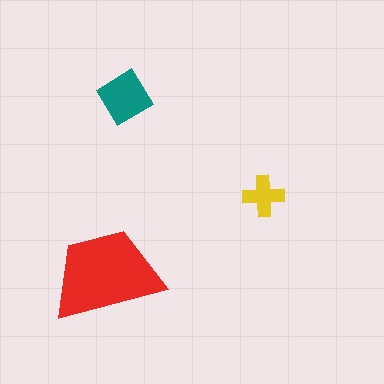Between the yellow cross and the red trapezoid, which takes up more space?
The red trapezoid.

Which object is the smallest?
The yellow cross.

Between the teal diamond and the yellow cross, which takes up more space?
The teal diamond.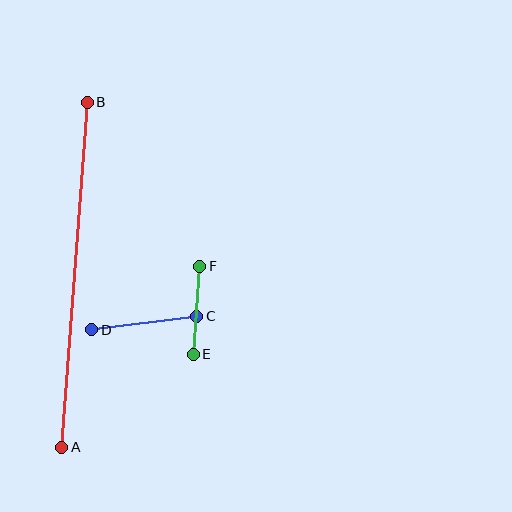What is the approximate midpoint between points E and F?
The midpoint is at approximately (197, 310) pixels.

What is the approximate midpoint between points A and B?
The midpoint is at approximately (75, 275) pixels.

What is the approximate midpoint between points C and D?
The midpoint is at approximately (144, 323) pixels.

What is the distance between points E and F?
The distance is approximately 88 pixels.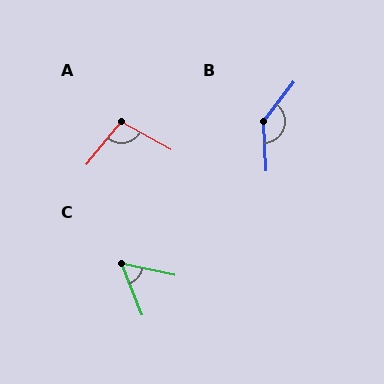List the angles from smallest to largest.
C (55°), A (100°), B (140°).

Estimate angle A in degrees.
Approximately 100 degrees.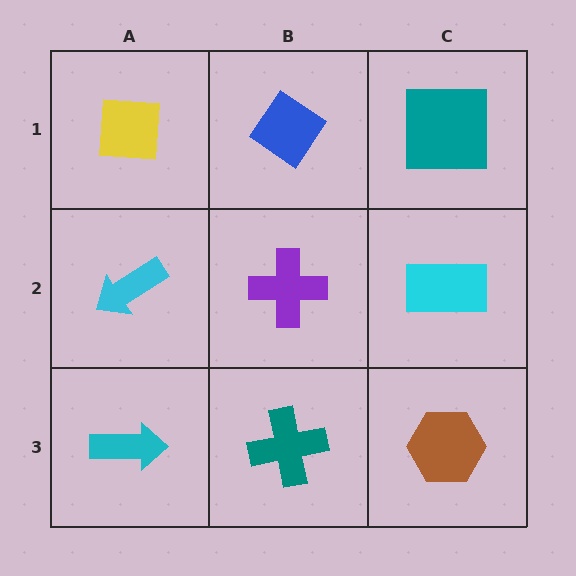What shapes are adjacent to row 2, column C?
A teal square (row 1, column C), a brown hexagon (row 3, column C), a purple cross (row 2, column B).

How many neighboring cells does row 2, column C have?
3.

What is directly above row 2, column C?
A teal square.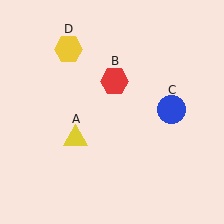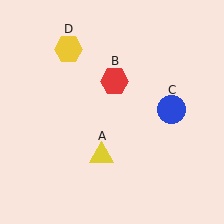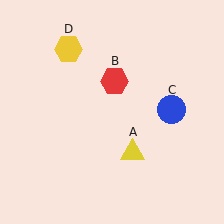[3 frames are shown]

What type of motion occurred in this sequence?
The yellow triangle (object A) rotated counterclockwise around the center of the scene.